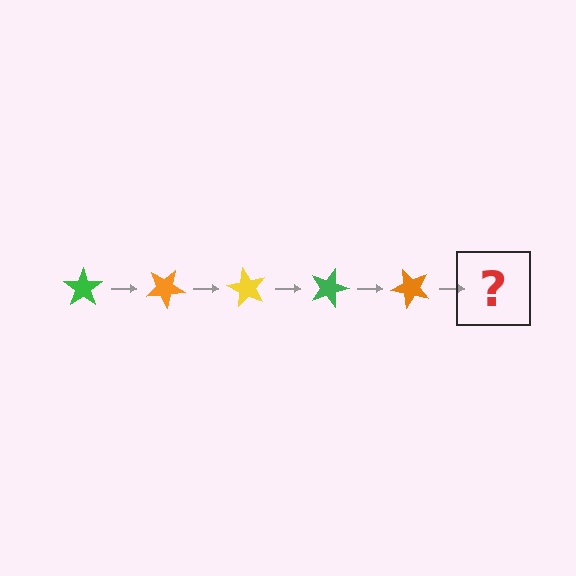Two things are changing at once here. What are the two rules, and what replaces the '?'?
The two rules are that it rotates 30 degrees each step and the color cycles through green, orange, and yellow. The '?' should be a yellow star, rotated 150 degrees from the start.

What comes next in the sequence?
The next element should be a yellow star, rotated 150 degrees from the start.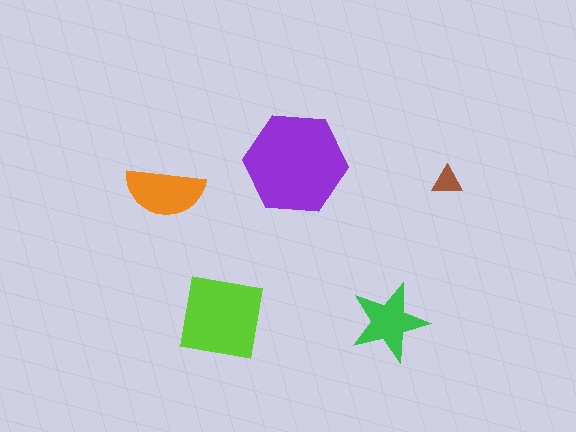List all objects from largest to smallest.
The purple hexagon, the lime square, the orange semicircle, the green star, the brown triangle.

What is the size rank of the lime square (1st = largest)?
2nd.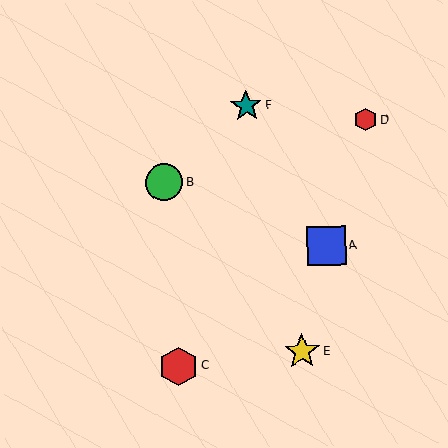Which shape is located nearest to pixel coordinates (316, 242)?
The blue square (labeled A) at (326, 245) is nearest to that location.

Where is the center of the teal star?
The center of the teal star is at (246, 106).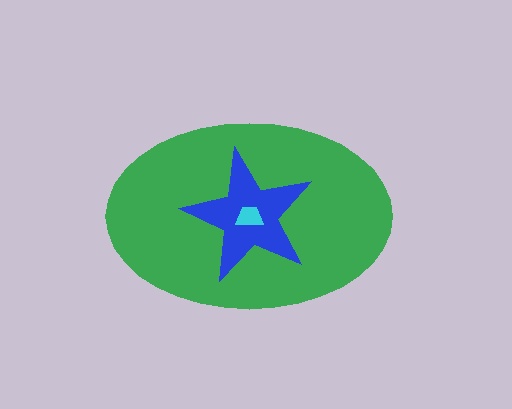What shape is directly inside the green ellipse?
The blue star.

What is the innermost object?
The cyan trapezoid.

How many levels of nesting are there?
3.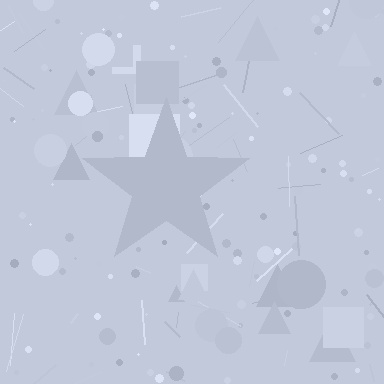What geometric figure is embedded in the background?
A star is embedded in the background.